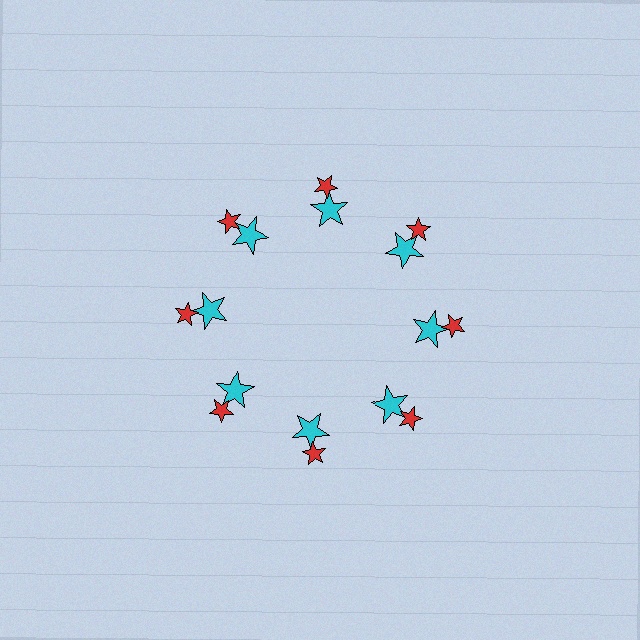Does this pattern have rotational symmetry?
Yes, this pattern has 8-fold rotational symmetry. It looks the same after rotating 45 degrees around the center.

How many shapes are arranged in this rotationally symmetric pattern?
There are 16 shapes, arranged in 8 groups of 2.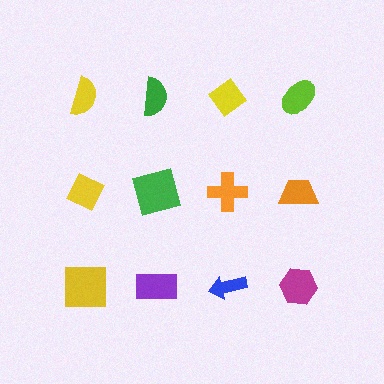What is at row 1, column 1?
A yellow semicircle.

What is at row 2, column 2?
A green square.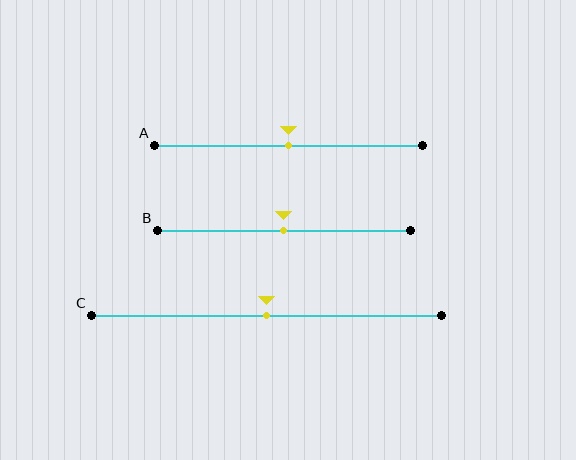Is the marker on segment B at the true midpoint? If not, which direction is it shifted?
Yes, the marker on segment B is at the true midpoint.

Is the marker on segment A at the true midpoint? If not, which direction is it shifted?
Yes, the marker on segment A is at the true midpoint.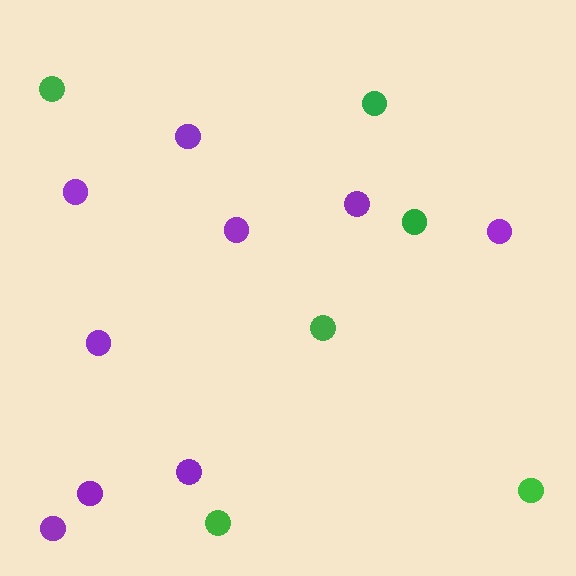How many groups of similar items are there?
There are 2 groups: one group of purple circles (9) and one group of green circles (6).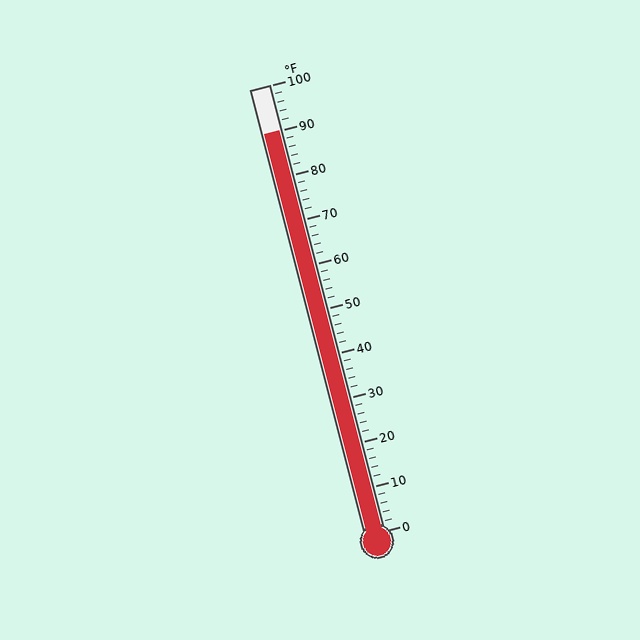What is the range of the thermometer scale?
The thermometer scale ranges from 0°F to 100°F.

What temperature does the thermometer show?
The thermometer shows approximately 90°F.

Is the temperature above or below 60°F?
The temperature is above 60°F.